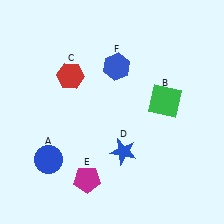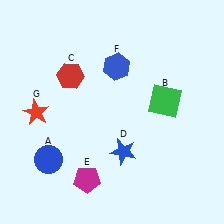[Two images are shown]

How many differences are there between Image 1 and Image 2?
There is 1 difference between the two images.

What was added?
A red star (G) was added in Image 2.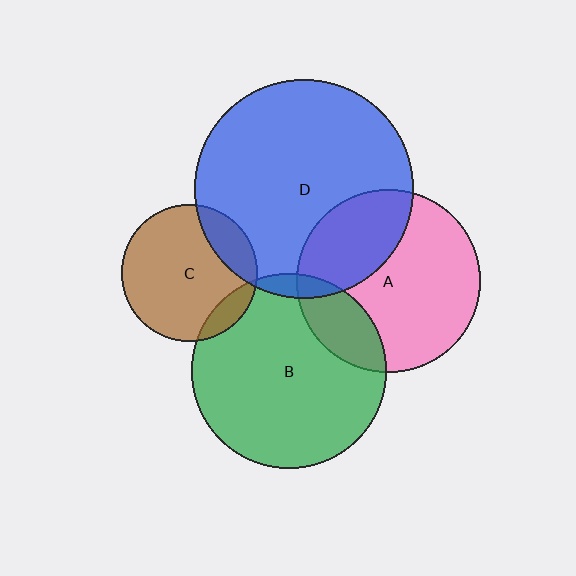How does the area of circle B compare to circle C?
Approximately 2.0 times.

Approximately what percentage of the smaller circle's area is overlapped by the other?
Approximately 20%.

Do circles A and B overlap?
Yes.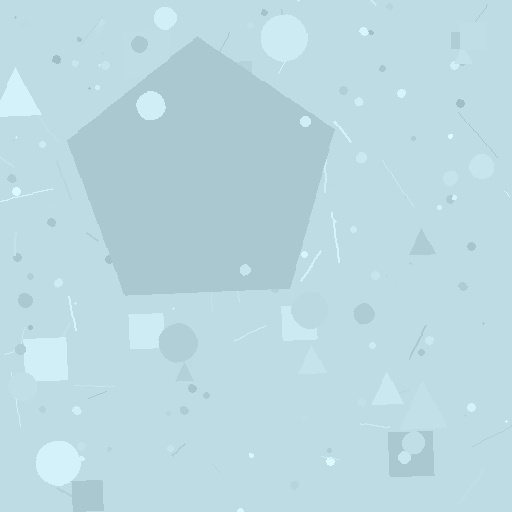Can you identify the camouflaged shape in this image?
The camouflaged shape is a pentagon.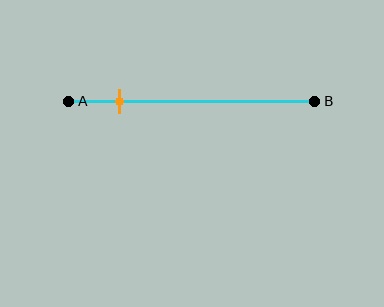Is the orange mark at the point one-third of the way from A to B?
No, the mark is at about 20% from A, not at the 33% one-third point.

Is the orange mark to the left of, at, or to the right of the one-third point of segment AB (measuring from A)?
The orange mark is to the left of the one-third point of segment AB.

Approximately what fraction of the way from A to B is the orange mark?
The orange mark is approximately 20% of the way from A to B.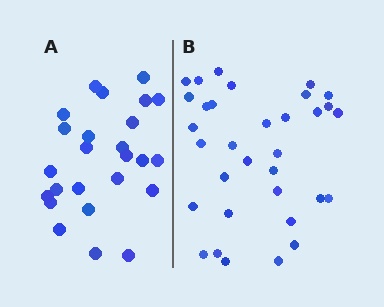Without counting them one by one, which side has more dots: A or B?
Region B (the right region) has more dots.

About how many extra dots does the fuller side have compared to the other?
Region B has roughly 8 or so more dots than region A.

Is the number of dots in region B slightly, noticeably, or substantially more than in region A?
Region B has noticeably more, but not dramatically so. The ratio is roughly 1.3 to 1.